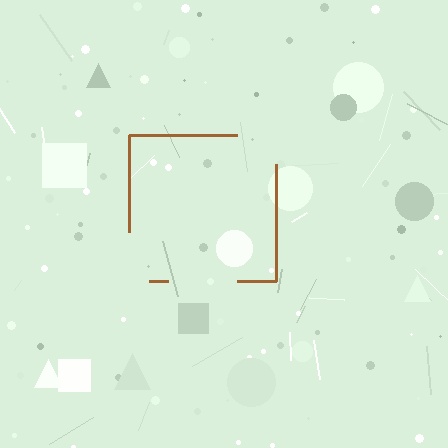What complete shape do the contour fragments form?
The contour fragments form a square.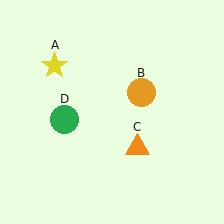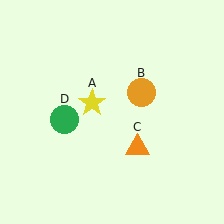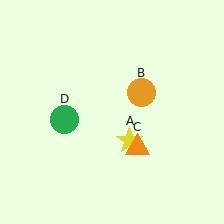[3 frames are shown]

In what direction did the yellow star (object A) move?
The yellow star (object A) moved down and to the right.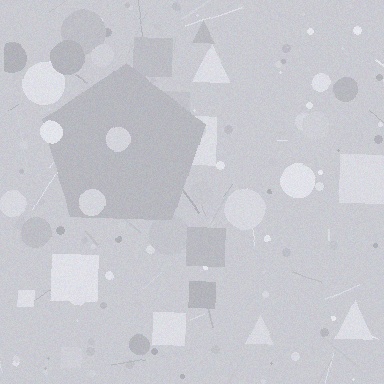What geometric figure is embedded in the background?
A pentagon is embedded in the background.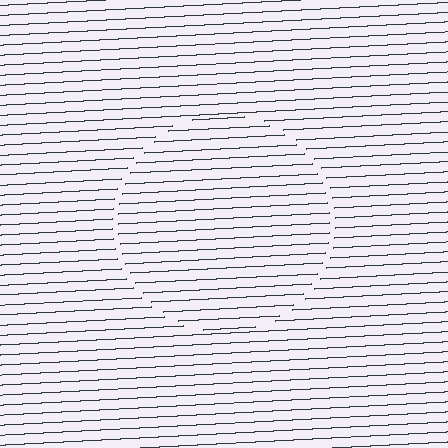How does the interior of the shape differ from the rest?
The interior of the shape contains the same grating, shifted by half a period — the contour is defined by the phase discontinuity where line-ends from the inner and outer gratings abut.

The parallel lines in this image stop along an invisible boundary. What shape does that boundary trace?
An illusory circle. The interior of the shape contains the same grating, shifted by half a period — the contour is defined by the phase discontinuity where line-ends from the inner and outer gratings abut.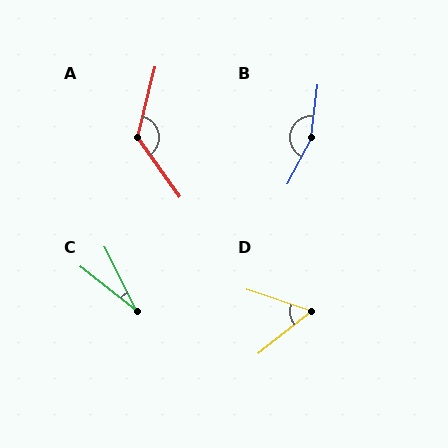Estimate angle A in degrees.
Approximately 130 degrees.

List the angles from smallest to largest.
C (25°), D (57°), A (130°), B (159°).